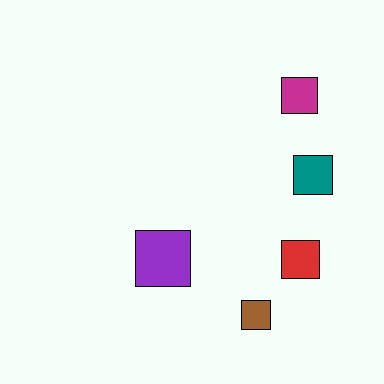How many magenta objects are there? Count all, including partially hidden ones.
There is 1 magenta object.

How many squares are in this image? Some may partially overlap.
There are 5 squares.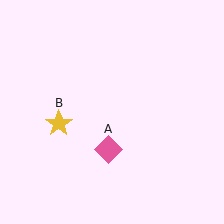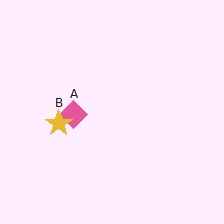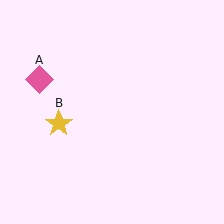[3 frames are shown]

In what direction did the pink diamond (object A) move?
The pink diamond (object A) moved up and to the left.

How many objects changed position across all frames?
1 object changed position: pink diamond (object A).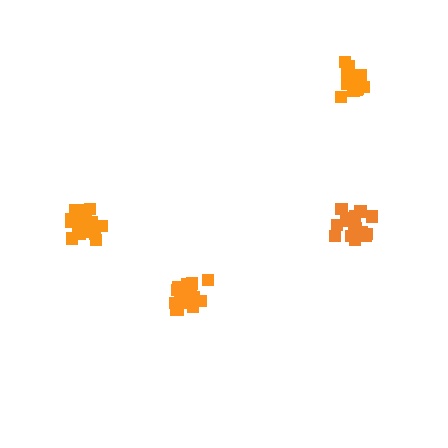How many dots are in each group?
Group 1: 15 dots, Group 2: 15 dots, Group 3: 16 dots, Group 4: 21 dots (67 total).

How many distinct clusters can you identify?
There are 4 distinct clusters.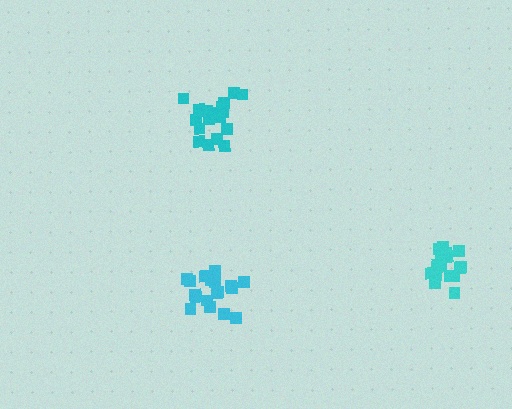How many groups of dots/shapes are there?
There are 3 groups.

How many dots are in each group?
Group 1: 18 dots, Group 2: 19 dots, Group 3: 18 dots (55 total).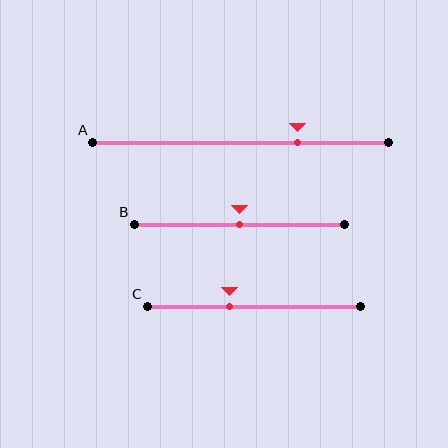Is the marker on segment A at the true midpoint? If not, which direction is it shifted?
No, the marker on segment A is shifted to the right by about 19% of the segment length.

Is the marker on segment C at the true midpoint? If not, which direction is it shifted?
No, the marker on segment C is shifted to the left by about 12% of the segment length.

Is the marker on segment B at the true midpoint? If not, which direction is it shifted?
Yes, the marker on segment B is at the true midpoint.